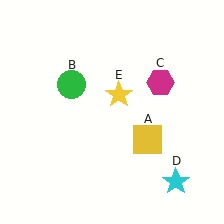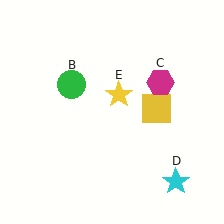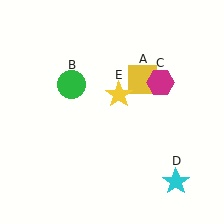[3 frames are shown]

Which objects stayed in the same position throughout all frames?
Green circle (object B) and magenta hexagon (object C) and cyan star (object D) and yellow star (object E) remained stationary.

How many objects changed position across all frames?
1 object changed position: yellow square (object A).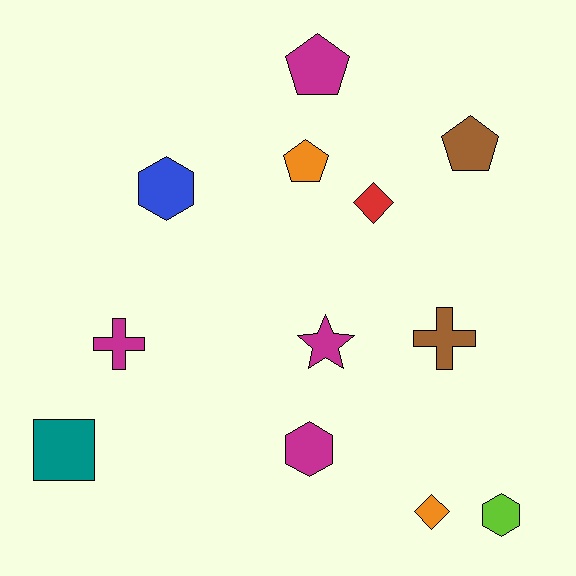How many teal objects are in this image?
There is 1 teal object.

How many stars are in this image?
There is 1 star.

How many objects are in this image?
There are 12 objects.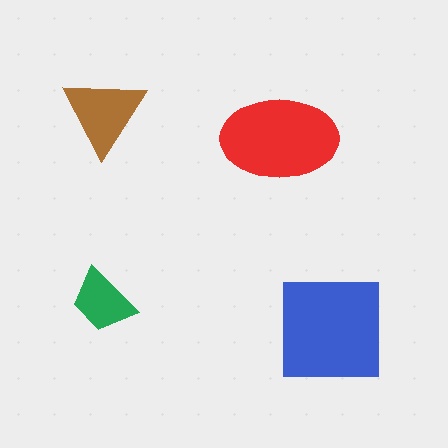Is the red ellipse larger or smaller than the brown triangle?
Larger.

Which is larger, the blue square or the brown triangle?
The blue square.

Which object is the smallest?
The green trapezoid.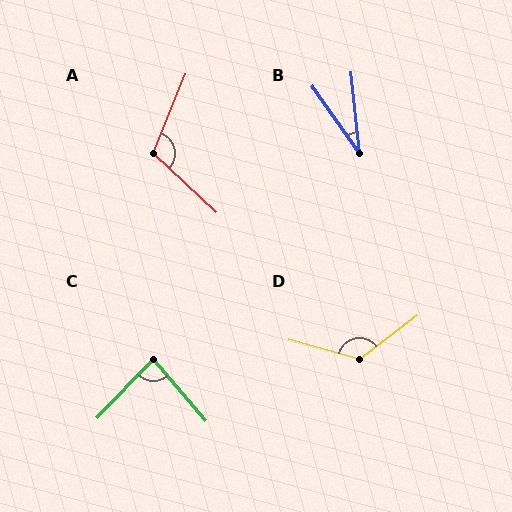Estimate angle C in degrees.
Approximately 85 degrees.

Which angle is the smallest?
B, at approximately 29 degrees.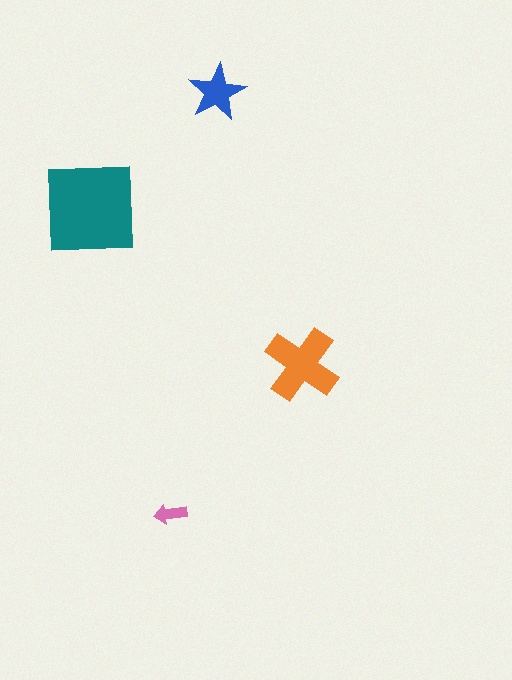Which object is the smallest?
The pink arrow.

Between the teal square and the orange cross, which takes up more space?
The teal square.